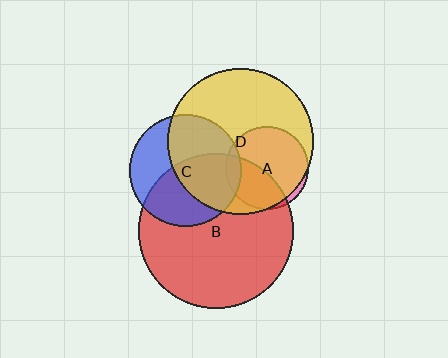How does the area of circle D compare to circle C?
Approximately 1.7 times.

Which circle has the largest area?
Circle B (red).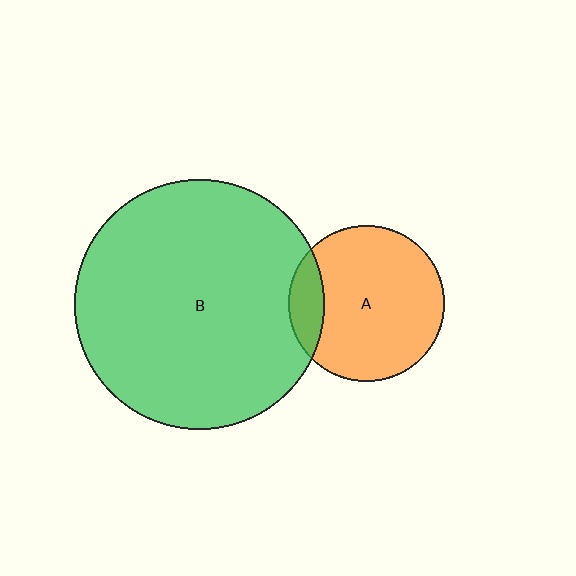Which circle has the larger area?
Circle B (green).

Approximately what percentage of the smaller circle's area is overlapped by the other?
Approximately 15%.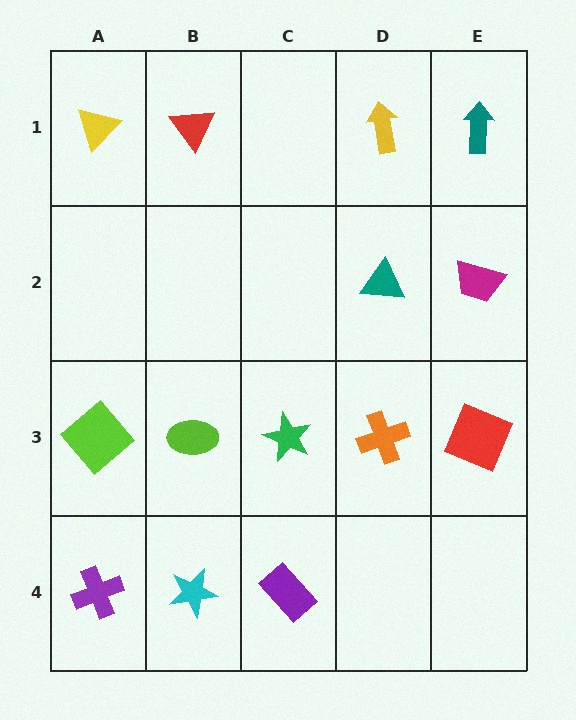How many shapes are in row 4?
3 shapes.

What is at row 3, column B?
A lime ellipse.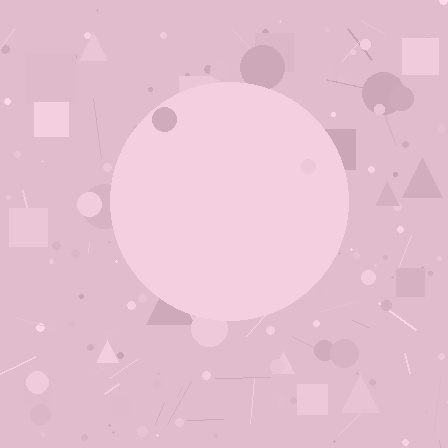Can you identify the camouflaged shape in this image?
The camouflaged shape is a circle.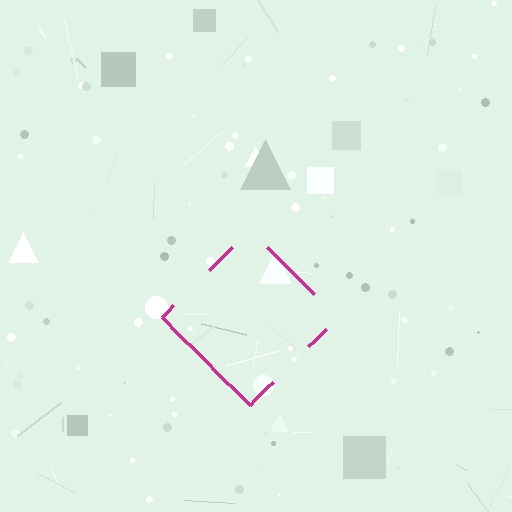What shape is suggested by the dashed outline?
The dashed outline suggests a diamond.